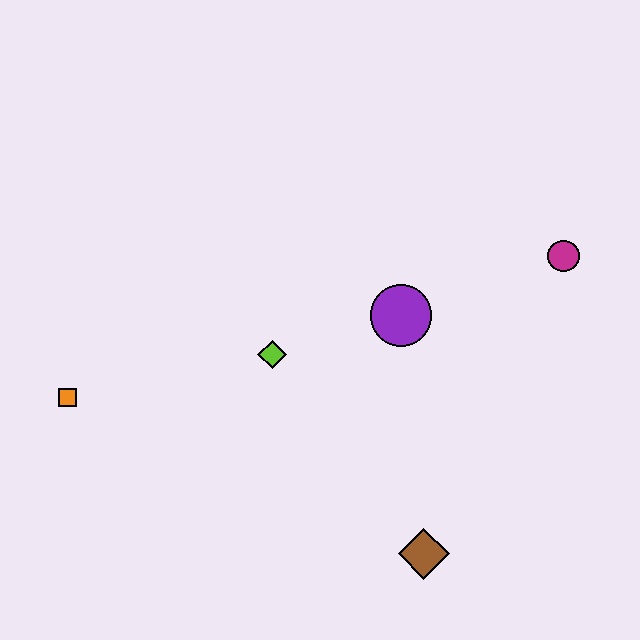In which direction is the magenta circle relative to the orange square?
The magenta circle is to the right of the orange square.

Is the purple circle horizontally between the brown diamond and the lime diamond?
Yes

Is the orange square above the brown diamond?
Yes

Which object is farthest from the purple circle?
The orange square is farthest from the purple circle.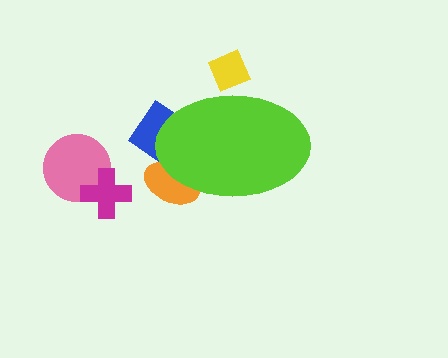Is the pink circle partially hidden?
No, the pink circle is fully visible.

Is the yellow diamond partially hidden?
Yes, the yellow diamond is partially hidden behind the lime ellipse.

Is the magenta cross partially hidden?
No, the magenta cross is fully visible.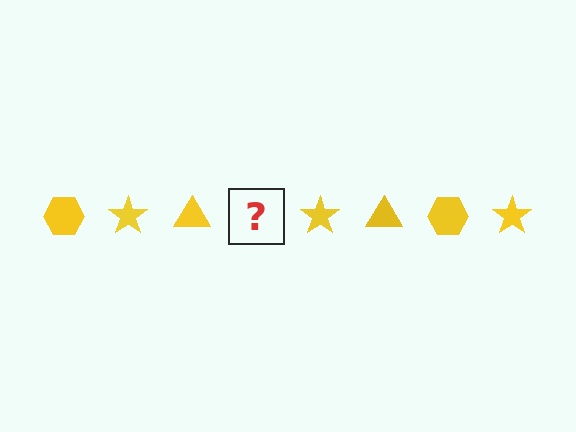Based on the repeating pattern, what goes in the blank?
The blank should be a yellow hexagon.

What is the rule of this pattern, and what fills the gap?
The rule is that the pattern cycles through hexagon, star, triangle shapes in yellow. The gap should be filled with a yellow hexagon.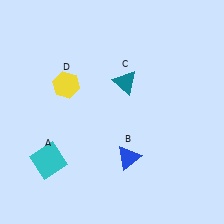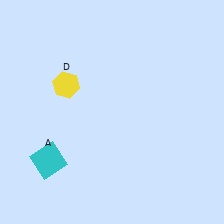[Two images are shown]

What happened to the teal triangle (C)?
The teal triangle (C) was removed in Image 2. It was in the top-right area of Image 1.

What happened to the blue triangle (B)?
The blue triangle (B) was removed in Image 2. It was in the bottom-right area of Image 1.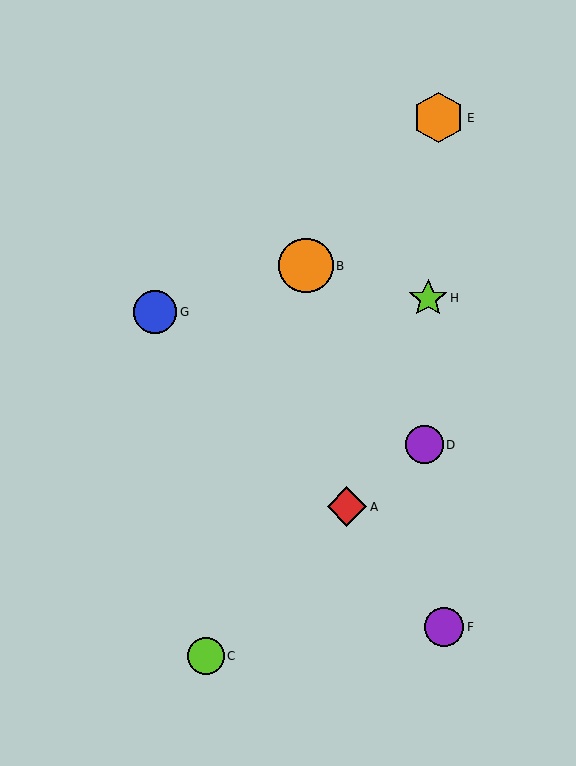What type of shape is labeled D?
Shape D is a purple circle.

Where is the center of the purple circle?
The center of the purple circle is at (424, 445).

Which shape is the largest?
The orange circle (labeled B) is the largest.